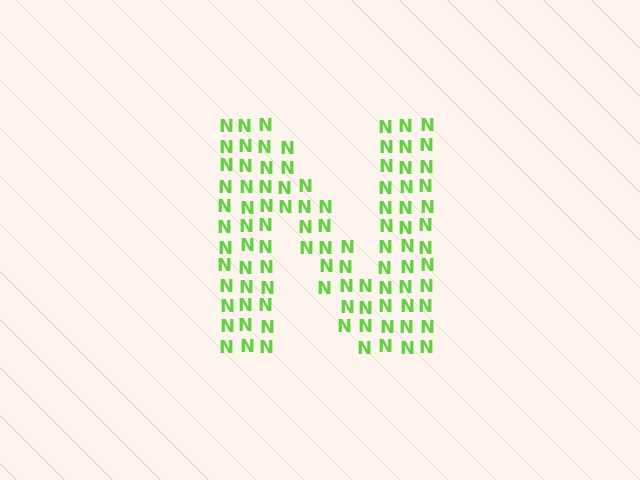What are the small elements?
The small elements are letter N's.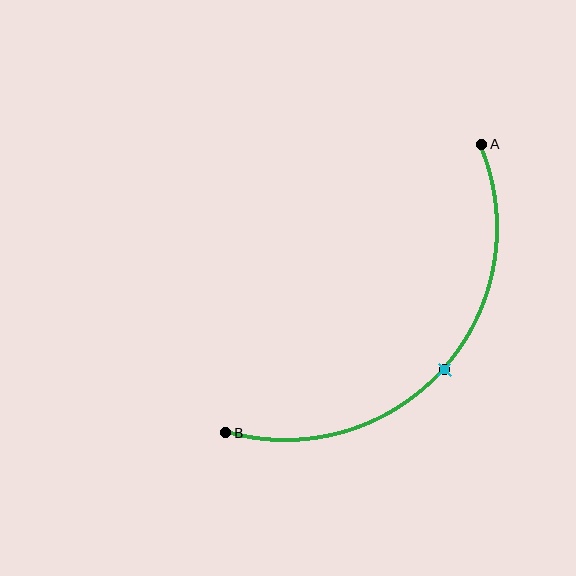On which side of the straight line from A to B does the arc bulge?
The arc bulges below and to the right of the straight line connecting A and B.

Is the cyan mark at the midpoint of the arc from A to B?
Yes. The cyan mark lies on the arc at equal arc-length from both A and B — it is the arc midpoint.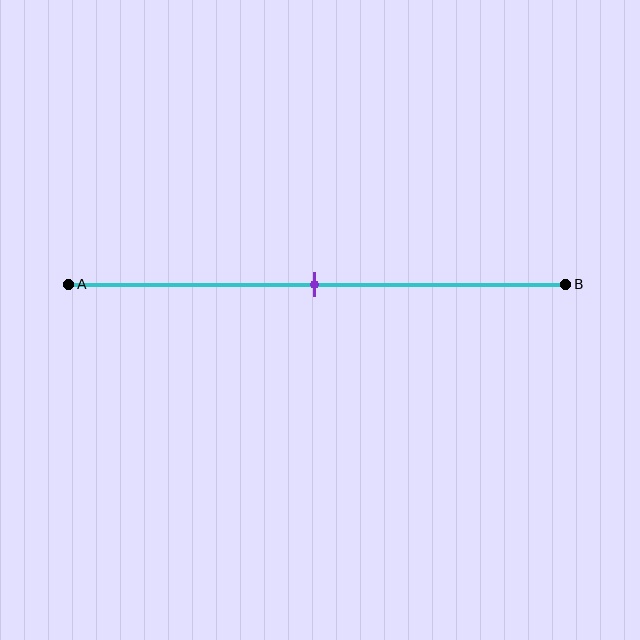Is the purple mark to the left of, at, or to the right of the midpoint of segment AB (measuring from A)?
The purple mark is approximately at the midpoint of segment AB.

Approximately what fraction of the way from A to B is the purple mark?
The purple mark is approximately 50% of the way from A to B.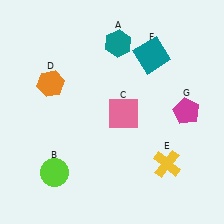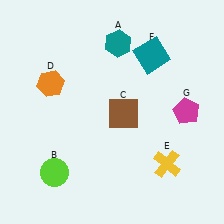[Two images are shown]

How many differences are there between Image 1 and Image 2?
There is 1 difference between the two images.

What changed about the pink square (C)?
In Image 1, C is pink. In Image 2, it changed to brown.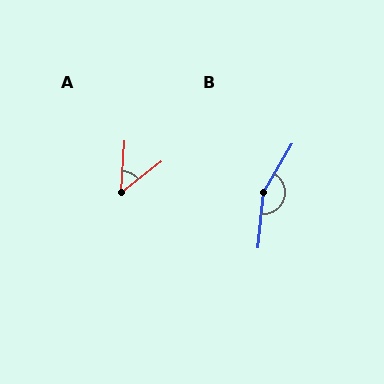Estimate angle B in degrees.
Approximately 155 degrees.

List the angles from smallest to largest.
A (49°), B (155°).